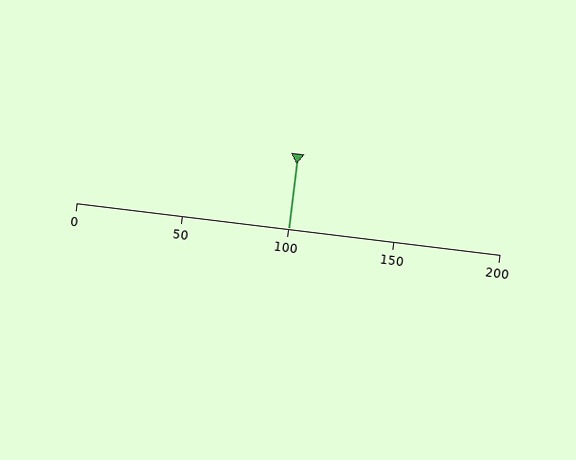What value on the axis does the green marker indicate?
The marker indicates approximately 100.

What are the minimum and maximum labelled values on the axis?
The axis runs from 0 to 200.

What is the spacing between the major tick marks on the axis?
The major ticks are spaced 50 apart.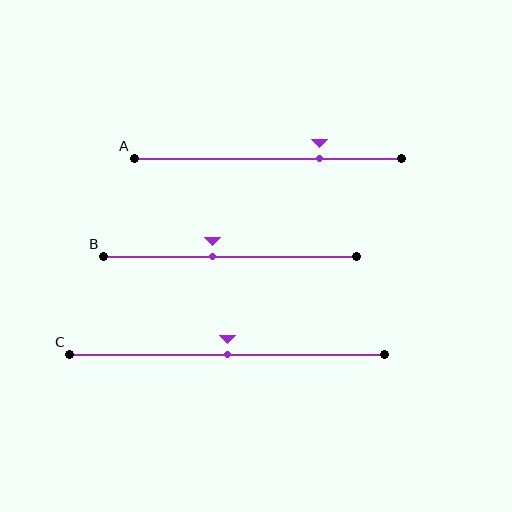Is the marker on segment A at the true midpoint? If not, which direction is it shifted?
No, the marker on segment A is shifted to the right by about 19% of the segment length.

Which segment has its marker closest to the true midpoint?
Segment C has its marker closest to the true midpoint.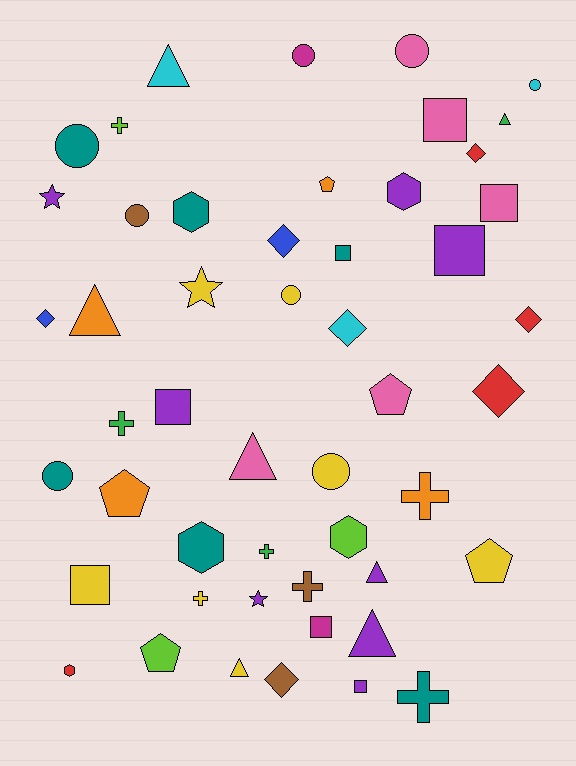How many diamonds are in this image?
There are 7 diamonds.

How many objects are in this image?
There are 50 objects.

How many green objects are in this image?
There are 3 green objects.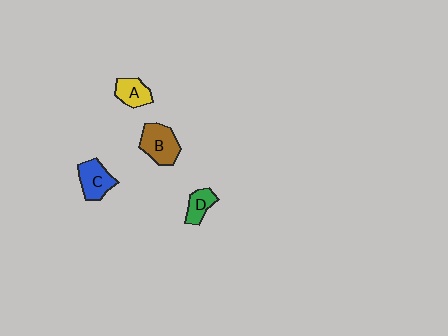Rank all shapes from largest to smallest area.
From largest to smallest: B (brown), C (blue), A (yellow), D (green).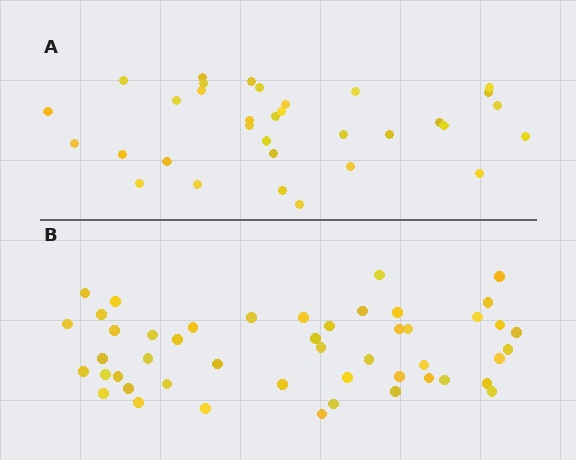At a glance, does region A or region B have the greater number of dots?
Region B (the bottom region) has more dots.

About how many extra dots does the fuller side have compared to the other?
Region B has approximately 15 more dots than region A.